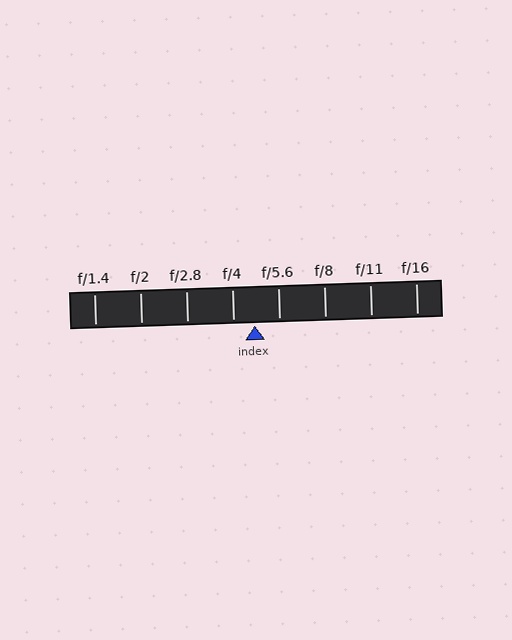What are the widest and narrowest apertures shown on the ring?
The widest aperture shown is f/1.4 and the narrowest is f/16.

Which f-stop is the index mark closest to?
The index mark is closest to f/4.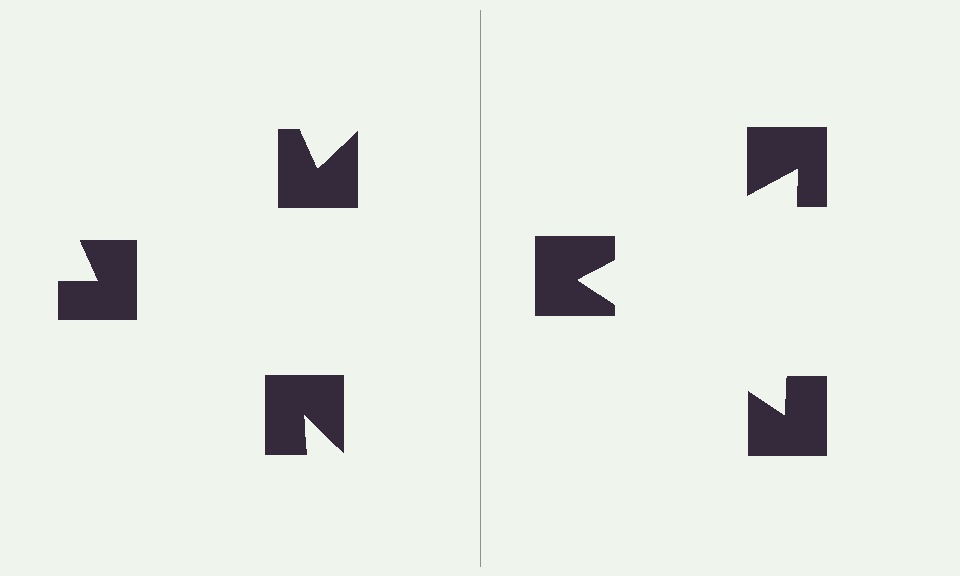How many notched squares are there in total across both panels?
6 — 3 on each side.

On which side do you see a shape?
An illusory triangle appears on the right side. On the left side the wedge cuts are rotated, so no coherent shape forms.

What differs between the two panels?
The notched squares are positioned identically on both sides; only the wedge orientations differ. On the right they align to a triangle; on the left they are misaligned.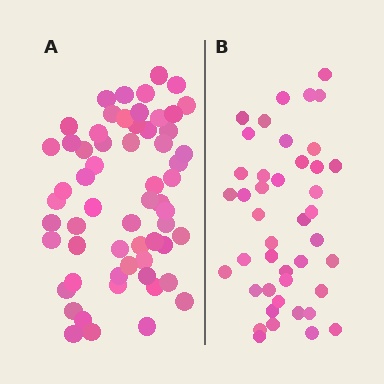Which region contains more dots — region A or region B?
Region A (the left region) has more dots.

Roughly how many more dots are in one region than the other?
Region A has approximately 15 more dots than region B.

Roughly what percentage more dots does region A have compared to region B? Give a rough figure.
About 40% more.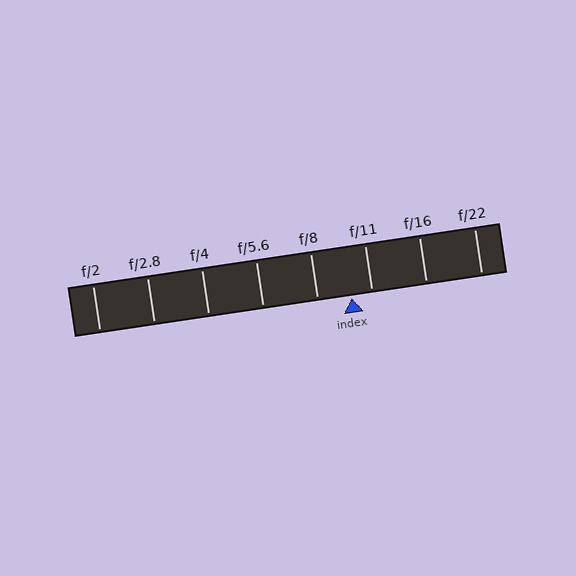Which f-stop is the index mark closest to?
The index mark is closest to f/11.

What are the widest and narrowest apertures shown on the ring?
The widest aperture shown is f/2 and the narrowest is f/22.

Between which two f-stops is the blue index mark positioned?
The index mark is between f/8 and f/11.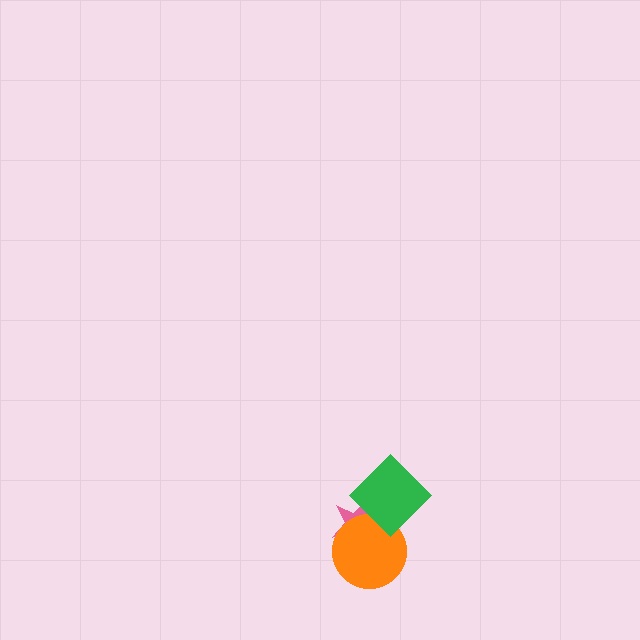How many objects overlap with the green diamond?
2 objects overlap with the green diamond.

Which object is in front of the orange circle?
The green diamond is in front of the orange circle.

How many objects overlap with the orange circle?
2 objects overlap with the orange circle.